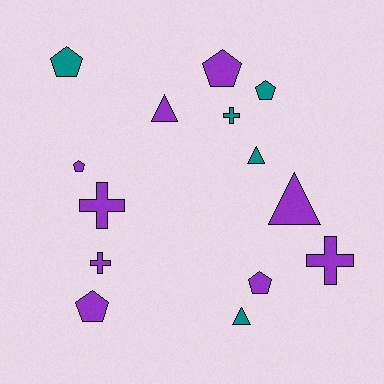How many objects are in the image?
There are 14 objects.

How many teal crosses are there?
There is 1 teal cross.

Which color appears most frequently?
Purple, with 9 objects.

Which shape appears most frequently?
Pentagon, with 6 objects.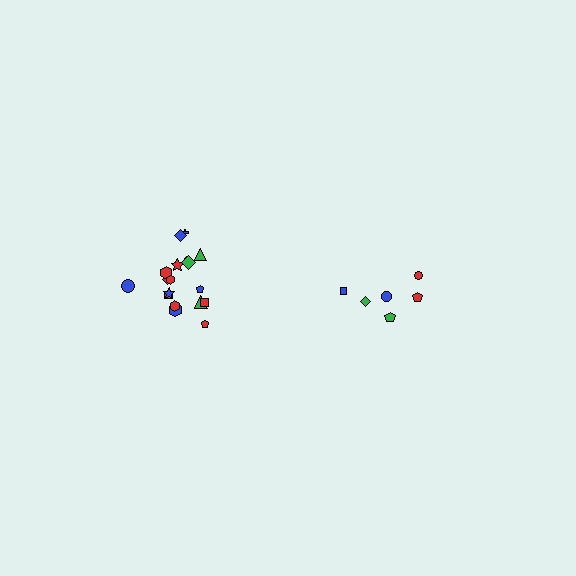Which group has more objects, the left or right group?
The left group.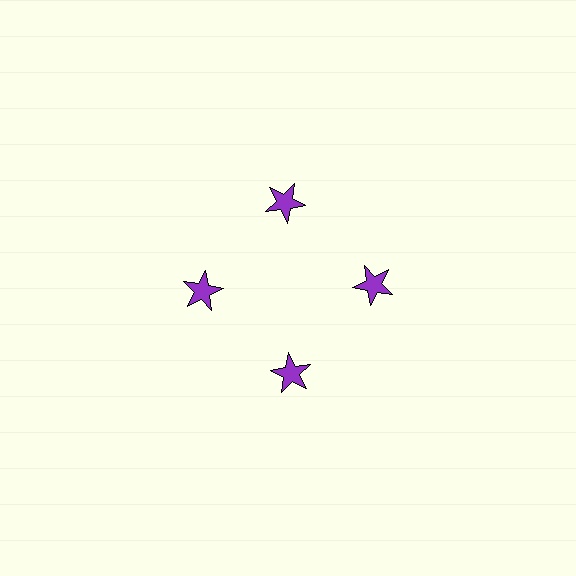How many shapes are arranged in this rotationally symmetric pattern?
There are 4 shapes, arranged in 4 groups of 1.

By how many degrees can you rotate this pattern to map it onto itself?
The pattern maps onto itself every 90 degrees of rotation.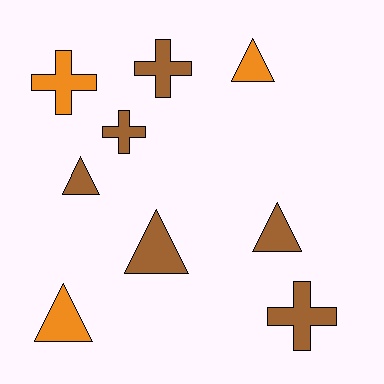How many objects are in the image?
There are 9 objects.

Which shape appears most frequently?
Triangle, with 5 objects.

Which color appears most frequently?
Brown, with 6 objects.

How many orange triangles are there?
There are 2 orange triangles.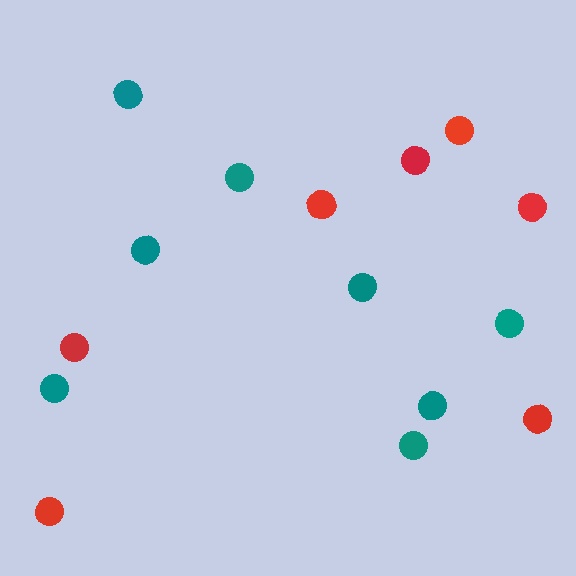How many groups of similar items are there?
There are 2 groups: one group of red circles (7) and one group of teal circles (8).